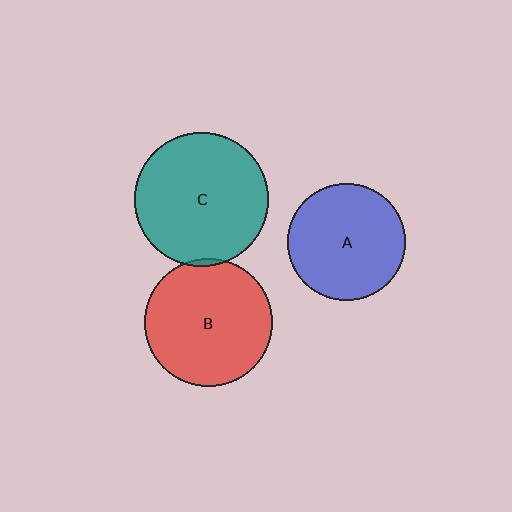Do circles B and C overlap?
Yes.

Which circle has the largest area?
Circle C (teal).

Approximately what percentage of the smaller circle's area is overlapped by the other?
Approximately 5%.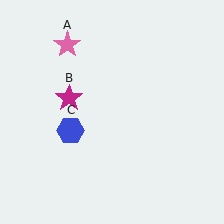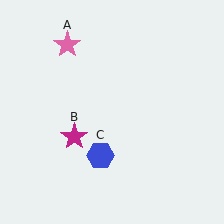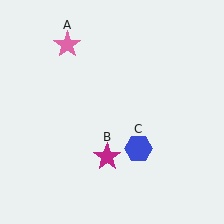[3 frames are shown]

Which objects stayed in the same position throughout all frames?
Pink star (object A) remained stationary.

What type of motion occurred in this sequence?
The magenta star (object B), blue hexagon (object C) rotated counterclockwise around the center of the scene.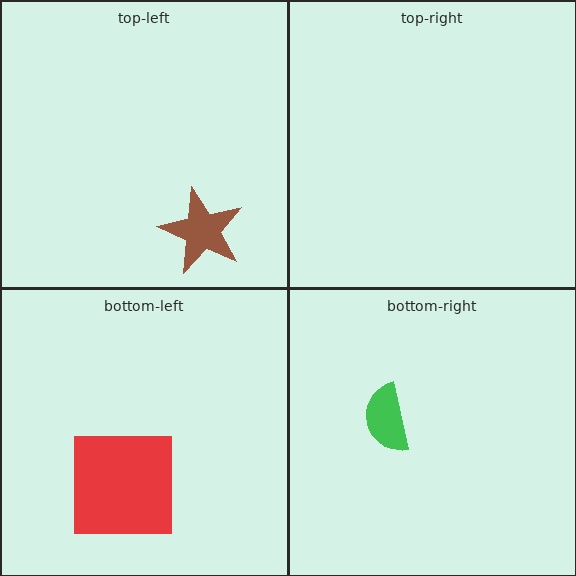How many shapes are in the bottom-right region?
1.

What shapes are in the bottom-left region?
The red square.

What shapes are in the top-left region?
The brown star.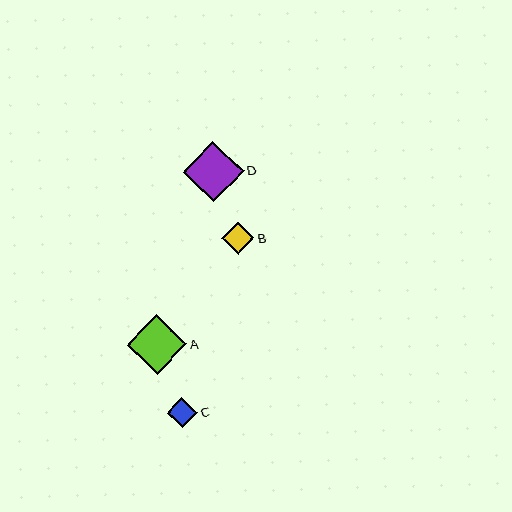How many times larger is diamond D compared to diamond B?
Diamond D is approximately 1.9 times the size of diamond B.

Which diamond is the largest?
Diamond D is the largest with a size of approximately 61 pixels.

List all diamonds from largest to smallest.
From largest to smallest: D, A, B, C.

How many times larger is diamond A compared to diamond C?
Diamond A is approximately 1.9 times the size of diamond C.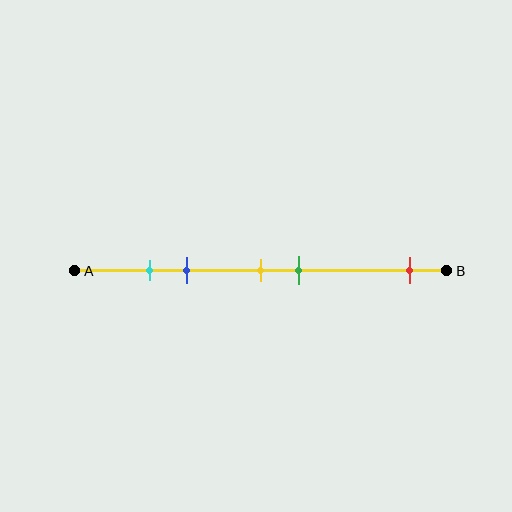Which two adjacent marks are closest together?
The cyan and blue marks are the closest adjacent pair.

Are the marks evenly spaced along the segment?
No, the marks are not evenly spaced.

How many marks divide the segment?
There are 5 marks dividing the segment.